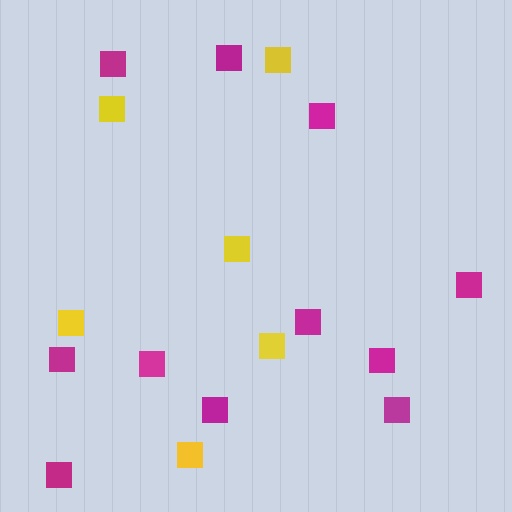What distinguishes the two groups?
There are 2 groups: one group of magenta squares (11) and one group of yellow squares (6).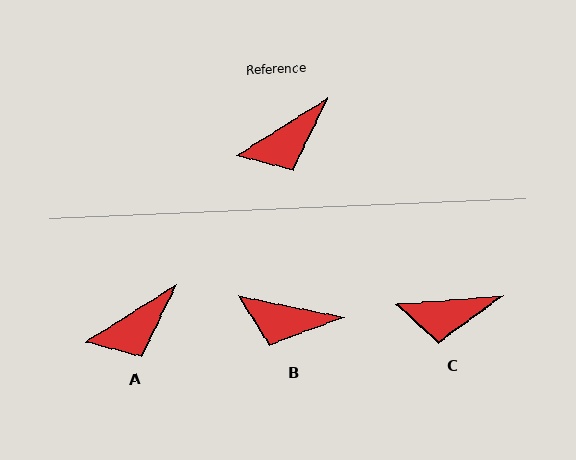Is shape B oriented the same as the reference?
No, it is off by about 44 degrees.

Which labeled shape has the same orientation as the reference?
A.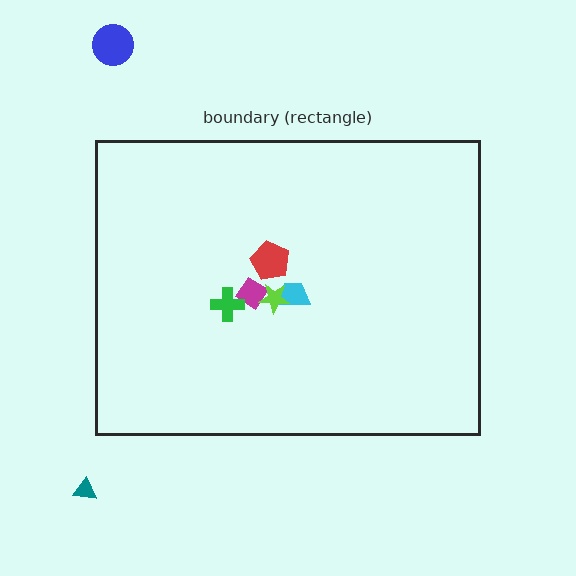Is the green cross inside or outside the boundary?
Inside.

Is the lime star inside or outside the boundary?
Inside.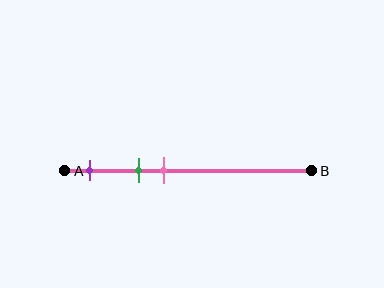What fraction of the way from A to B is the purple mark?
The purple mark is approximately 10% (0.1) of the way from A to B.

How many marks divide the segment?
There are 3 marks dividing the segment.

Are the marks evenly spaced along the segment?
Yes, the marks are approximately evenly spaced.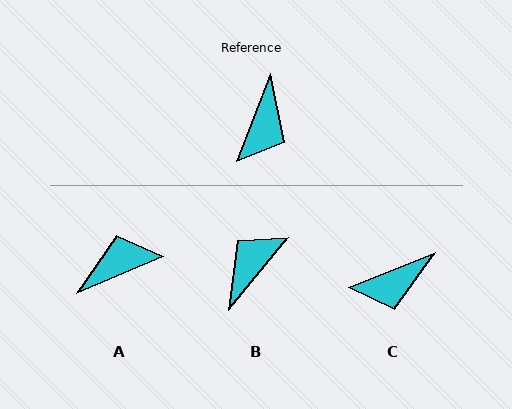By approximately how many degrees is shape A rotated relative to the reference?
Approximately 134 degrees counter-clockwise.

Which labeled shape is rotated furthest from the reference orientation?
B, about 162 degrees away.